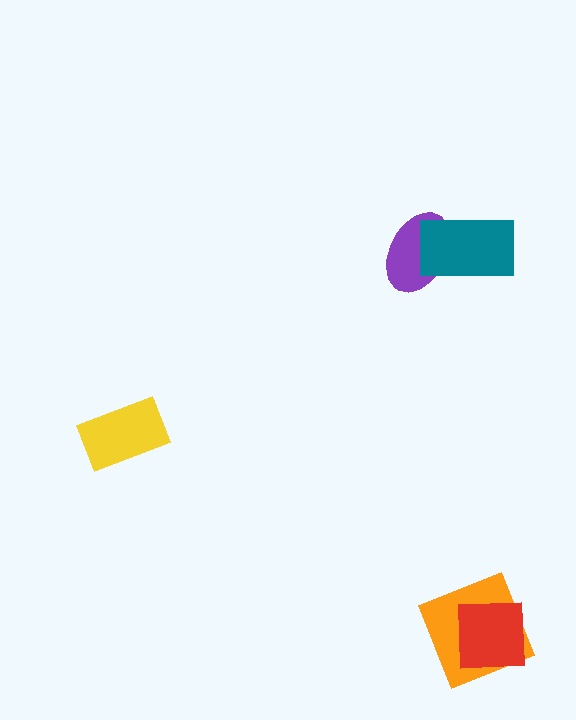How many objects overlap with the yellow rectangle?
0 objects overlap with the yellow rectangle.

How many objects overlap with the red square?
1 object overlaps with the red square.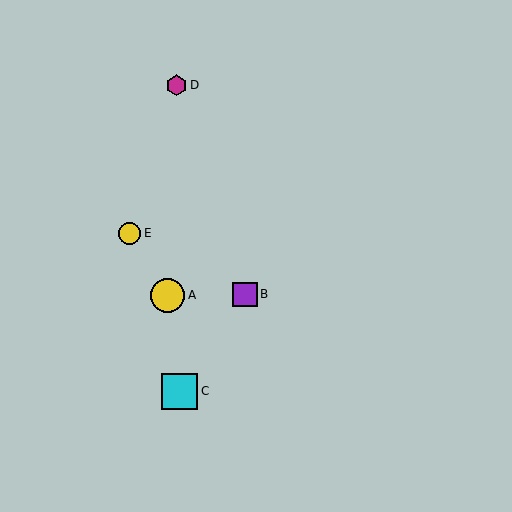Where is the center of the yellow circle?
The center of the yellow circle is at (168, 295).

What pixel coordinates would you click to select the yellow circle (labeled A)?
Click at (168, 295) to select the yellow circle A.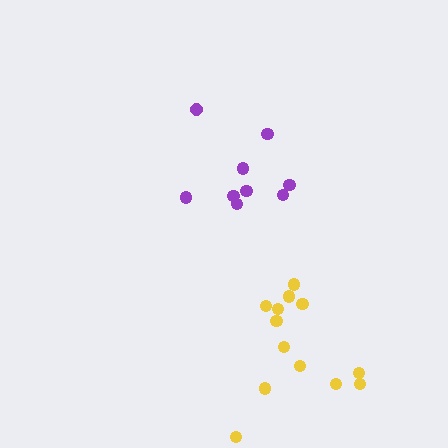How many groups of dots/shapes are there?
There are 2 groups.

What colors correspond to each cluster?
The clusters are colored: yellow, purple.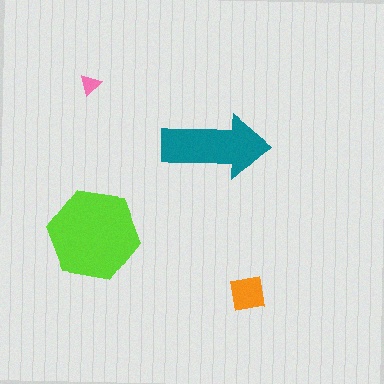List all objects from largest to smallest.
The lime hexagon, the teal arrow, the orange square, the pink triangle.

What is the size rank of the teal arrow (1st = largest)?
2nd.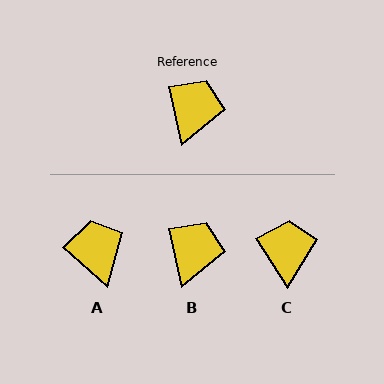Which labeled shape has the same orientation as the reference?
B.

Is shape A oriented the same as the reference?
No, it is off by about 36 degrees.